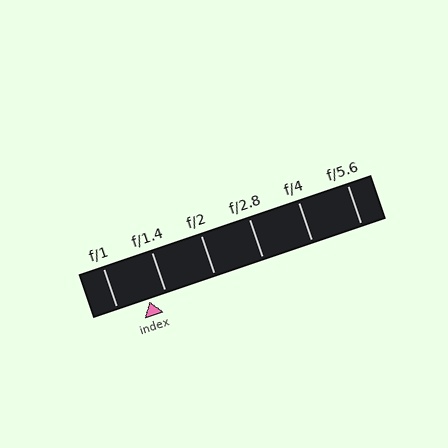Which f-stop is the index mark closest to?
The index mark is closest to f/1.4.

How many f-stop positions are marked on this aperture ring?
There are 6 f-stop positions marked.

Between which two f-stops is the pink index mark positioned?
The index mark is between f/1 and f/1.4.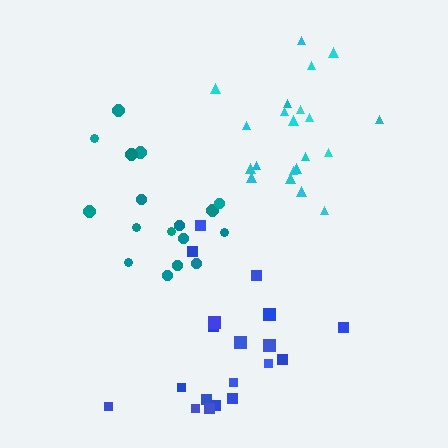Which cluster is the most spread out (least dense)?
Teal.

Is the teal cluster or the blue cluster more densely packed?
Blue.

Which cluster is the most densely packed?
Cyan.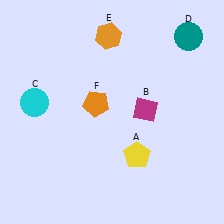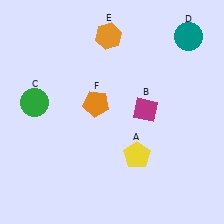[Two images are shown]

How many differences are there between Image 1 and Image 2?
There is 1 difference between the two images.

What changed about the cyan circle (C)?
In Image 1, C is cyan. In Image 2, it changed to green.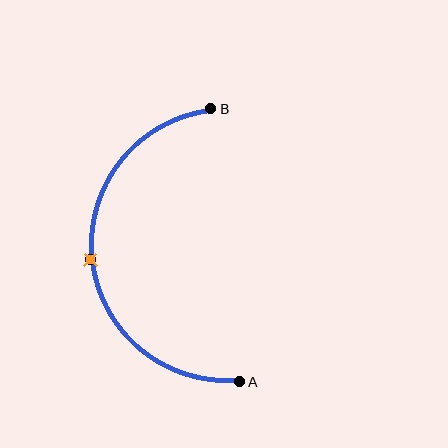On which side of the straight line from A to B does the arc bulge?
The arc bulges to the left of the straight line connecting A and B.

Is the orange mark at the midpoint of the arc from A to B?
Yes. The orange mark lies on the arc at equal arc-length from both A and B — it is the arc midpoint.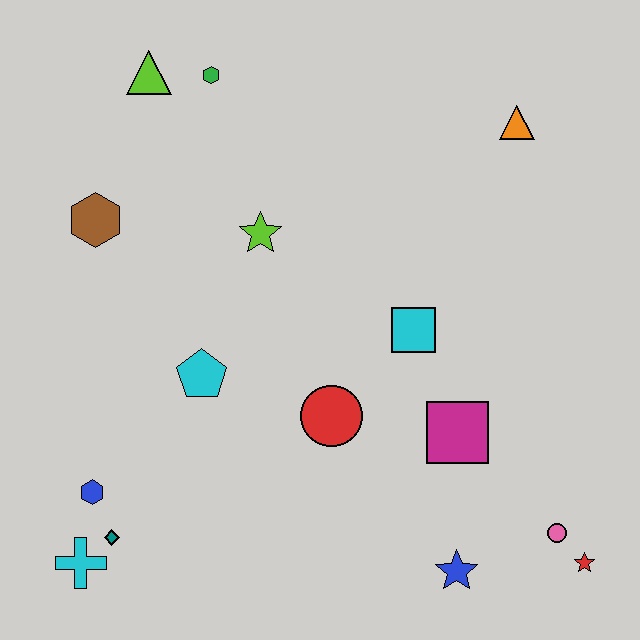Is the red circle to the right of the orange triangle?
No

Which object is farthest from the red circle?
The lime triangle is farthest from the red circle.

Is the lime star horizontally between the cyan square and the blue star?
No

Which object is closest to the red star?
The pink circle is closest to the red star.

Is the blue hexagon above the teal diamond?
Yes